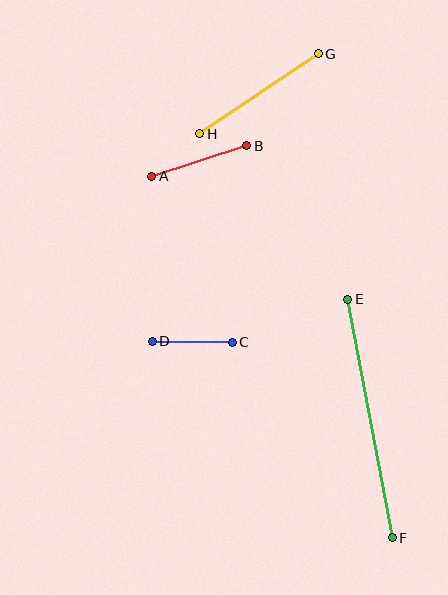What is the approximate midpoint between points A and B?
The midpoint is at approximately (199, 161) pixels.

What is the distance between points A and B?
The distance is approximately 100 pixels.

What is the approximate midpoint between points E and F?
The midpoint is at approximately (370, 418) pixels.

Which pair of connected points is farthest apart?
Points E and F are farthest apart.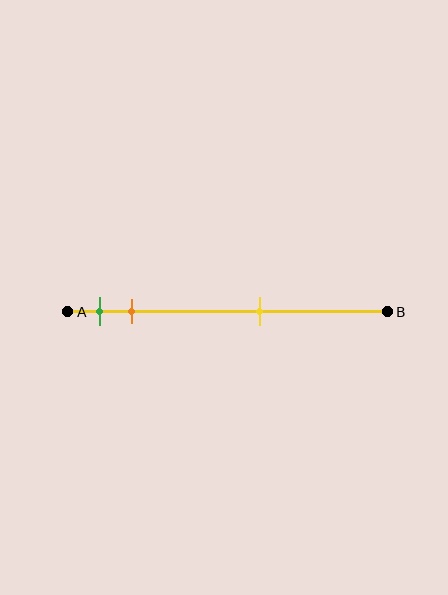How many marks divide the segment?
There are 3 marks dividing the segment.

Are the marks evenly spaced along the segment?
No, the marks are not evenly spaced.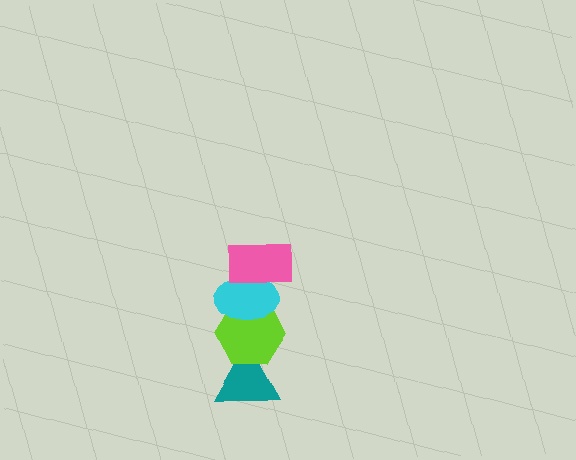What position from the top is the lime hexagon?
The lime hexagon is 3rd from the top.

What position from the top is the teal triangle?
The teal triangle is 4th from the top.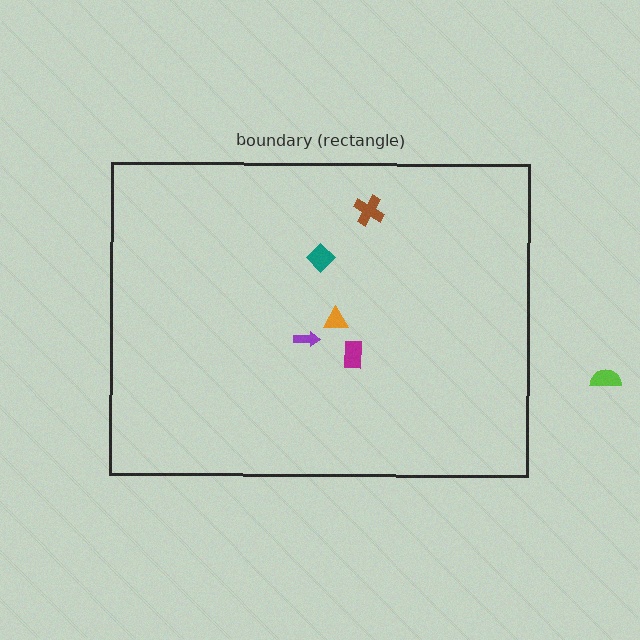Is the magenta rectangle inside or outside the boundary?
Inside.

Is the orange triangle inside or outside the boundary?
Inside.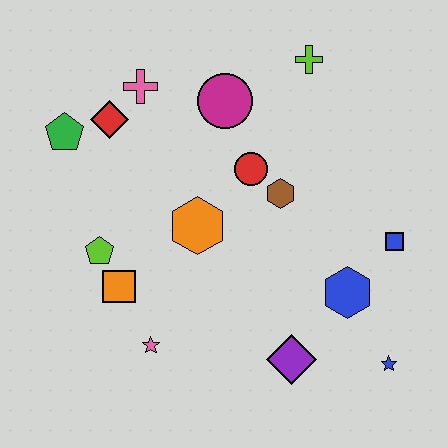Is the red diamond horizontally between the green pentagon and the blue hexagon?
Yes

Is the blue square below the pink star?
No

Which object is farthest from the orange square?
The lime cross is farthest from the orange square.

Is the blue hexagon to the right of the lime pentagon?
Yes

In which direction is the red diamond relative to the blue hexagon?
The red diamond is to the left of the blue hexagon.